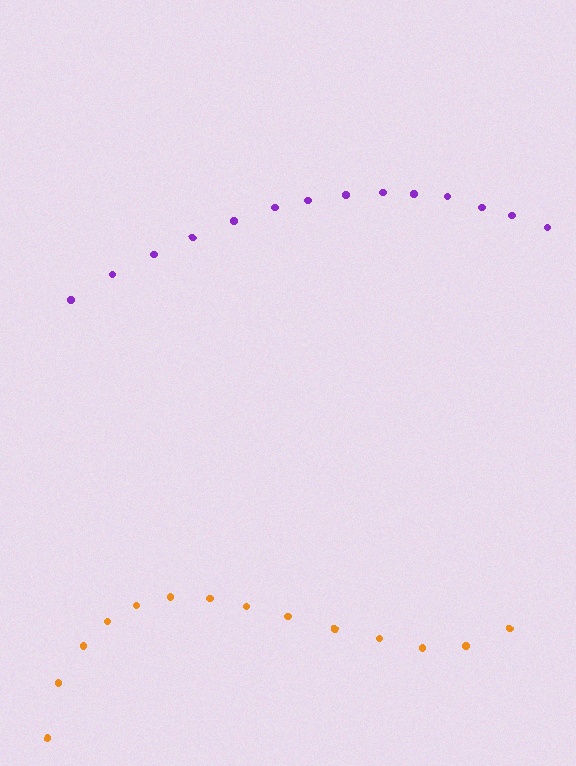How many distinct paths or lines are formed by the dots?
There are 2 distinct paths.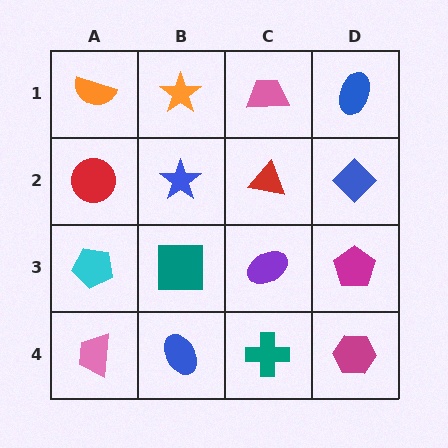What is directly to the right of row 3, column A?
A teal square.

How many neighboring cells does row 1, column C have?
3.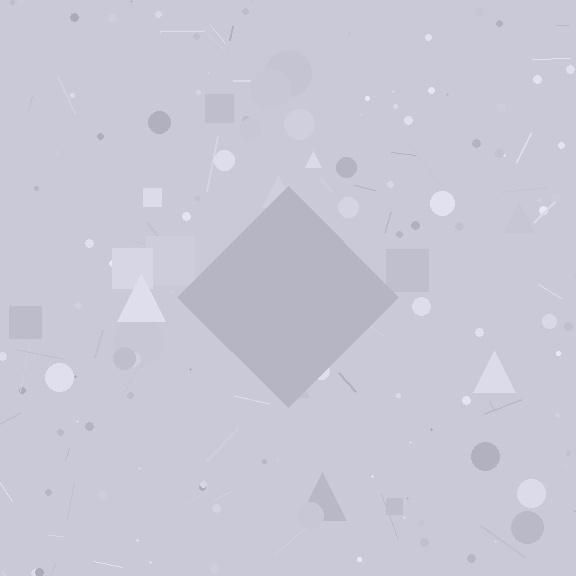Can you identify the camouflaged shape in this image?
The camouflaged shape is a diamond.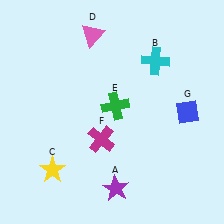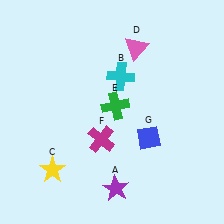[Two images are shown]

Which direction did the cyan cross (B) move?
The cyan cross (B) moved left.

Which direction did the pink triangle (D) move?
The pink triangle (D) moved right.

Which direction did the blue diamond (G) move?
The blue diamond (G) moved left.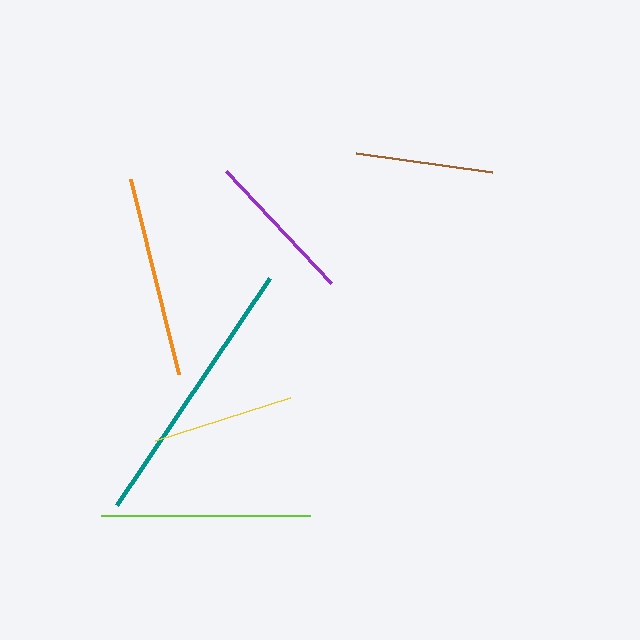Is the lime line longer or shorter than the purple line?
The lime line is longer than the purple line.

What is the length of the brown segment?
The brown segment is approximately 137 pixels long.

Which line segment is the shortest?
The brown line is the shortest at approximately 137 pixels.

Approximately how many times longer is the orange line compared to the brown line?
The orange line is approximately 1.5 times the length of the brown line.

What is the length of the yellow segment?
The yellow segment is approximately 141 pixels long.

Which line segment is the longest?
The teal line is the longest at approximately 273 pixels.